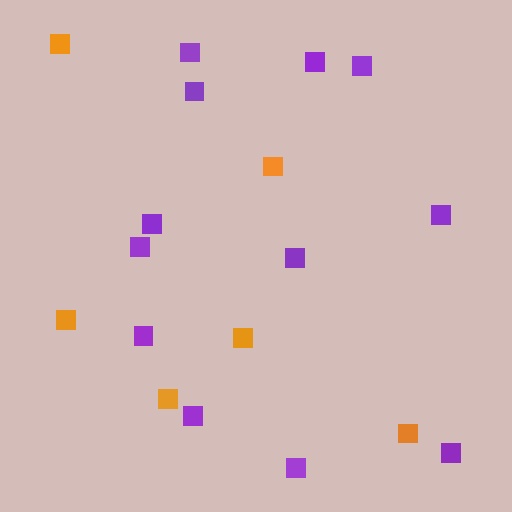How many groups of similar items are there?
There are 2 groups: one group of orange squares (6) and one group of purple squares (12).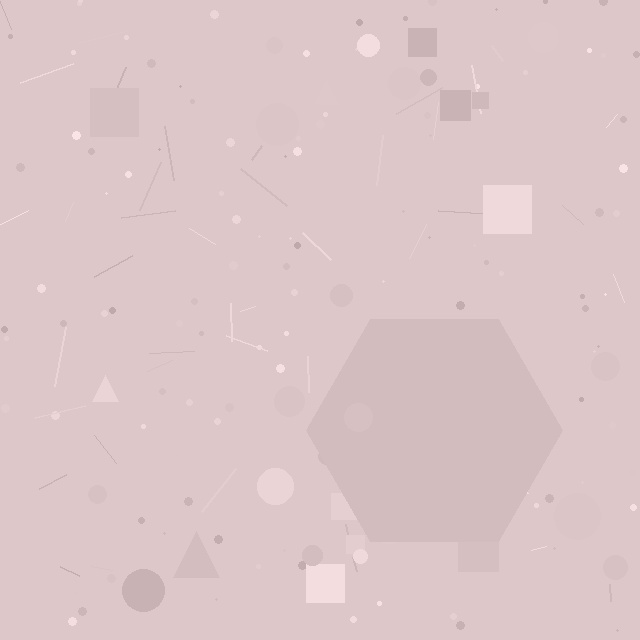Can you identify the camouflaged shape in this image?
The camouflaged shape is a hexagon.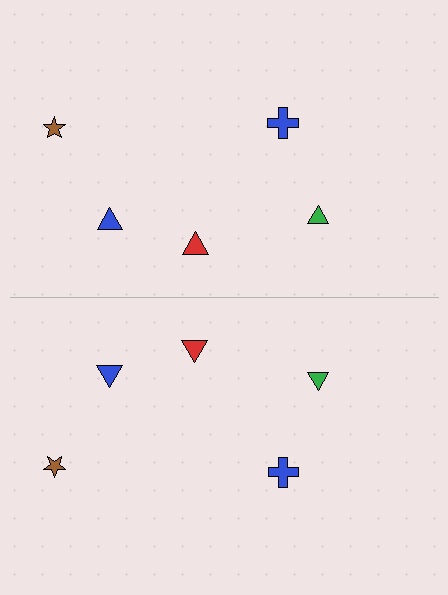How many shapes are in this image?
There are 10 shapes in this image.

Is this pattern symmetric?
Yes, this pattern has bilateral (reflection) symmetry.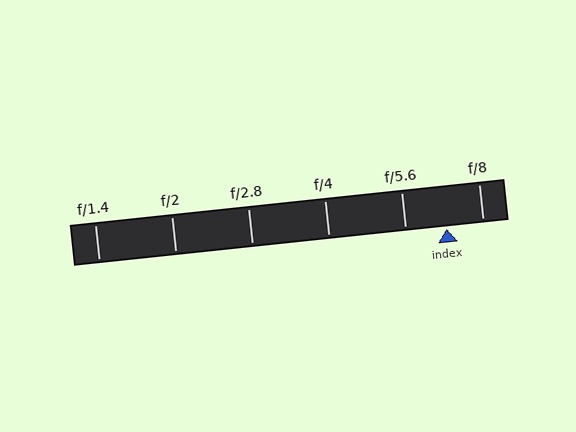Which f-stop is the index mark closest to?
The index mark is closest to f/8.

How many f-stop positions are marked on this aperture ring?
There are 6 f-stop positions marked.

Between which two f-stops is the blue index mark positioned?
The index mark is between f/5.6 and f/8.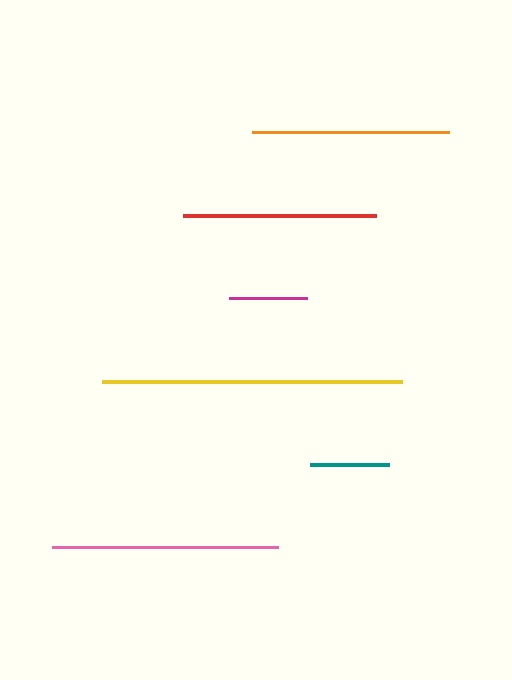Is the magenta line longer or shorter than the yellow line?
The yellow line is longer than the magenta line.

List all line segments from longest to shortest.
From longest to shortest: yellow, pink, orange, red, teal, magenta.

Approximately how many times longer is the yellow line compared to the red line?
The yellow line is approximately 1.6 times the length of the red line.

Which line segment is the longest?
The yellow line is the longest at approximately 300 pixels.